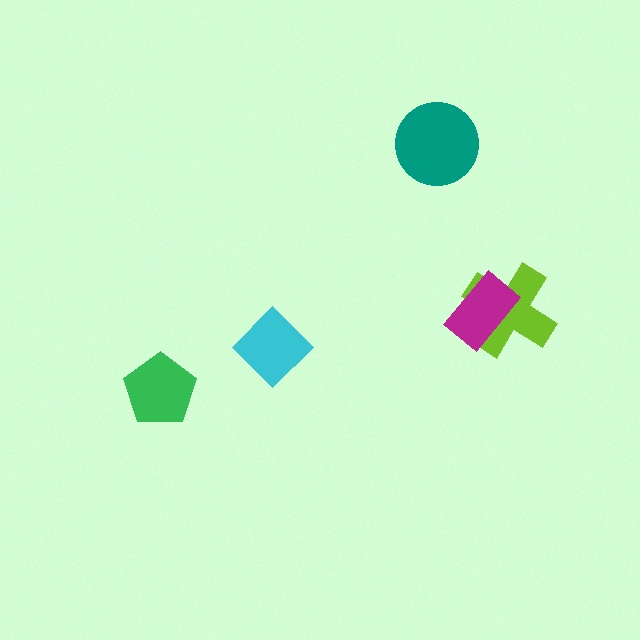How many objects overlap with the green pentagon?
0 objects overlap with the green pentagon.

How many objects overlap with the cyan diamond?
0 objects overlap with the cyan diamond.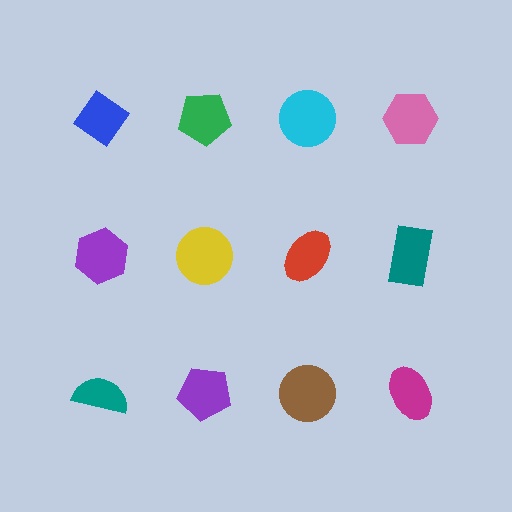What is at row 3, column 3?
A brown circle.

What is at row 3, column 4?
A magenta ellipse.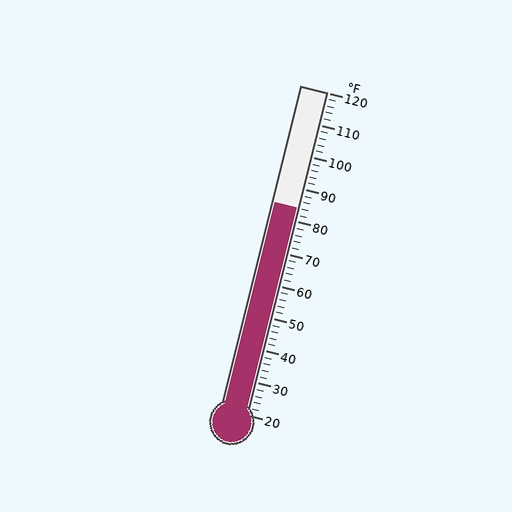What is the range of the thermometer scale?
The thermometer scale ranges from 20°F to 120°F.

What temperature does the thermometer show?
The thermometer shows approximately 84°F.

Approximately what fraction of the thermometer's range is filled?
The thermometer is filled to approximately 65% of its range.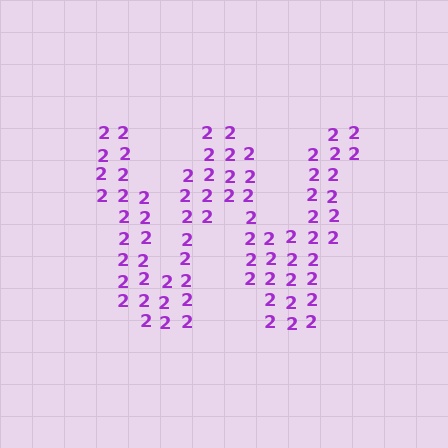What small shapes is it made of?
It is made of small digit 2's.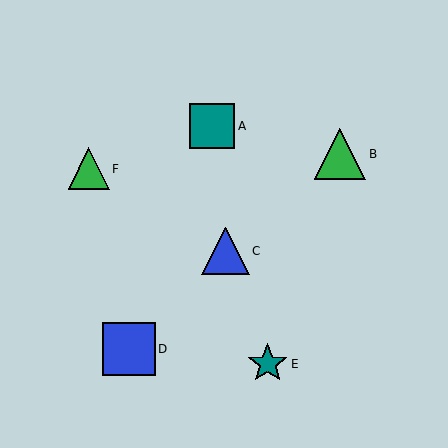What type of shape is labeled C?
Shape C is a blue triangle.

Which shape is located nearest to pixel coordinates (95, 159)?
The green triangle (labeled F) at (89, 169) is nearest to that location.